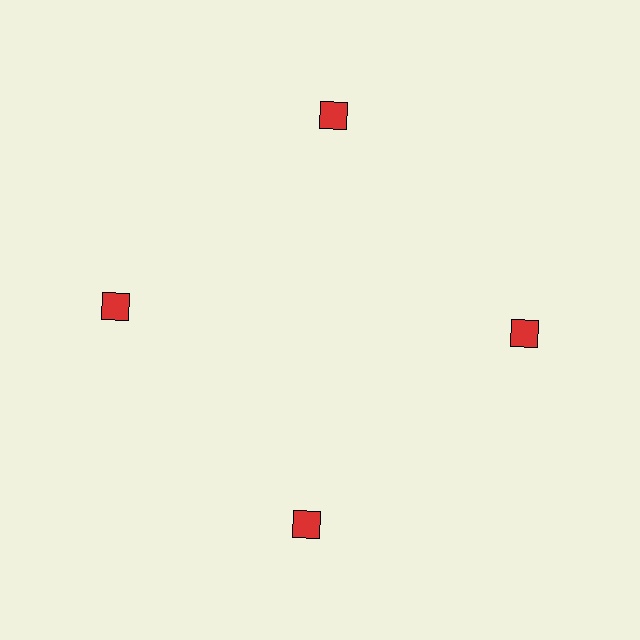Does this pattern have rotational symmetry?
Yes, this pattern has 4-fold rotational symmetry. It looks the same after rotating 90 degrees around the center.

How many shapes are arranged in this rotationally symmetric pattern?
There are 4 shapes, arranged in 4 groups of 1.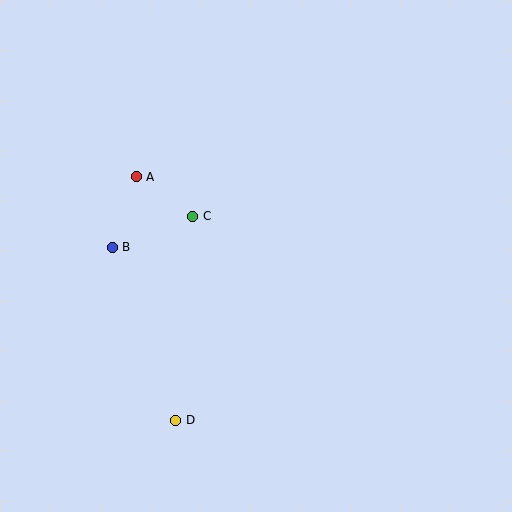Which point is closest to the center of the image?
Point C at (193, 216) is closest to the center.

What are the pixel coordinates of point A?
Point A is at (136, 177).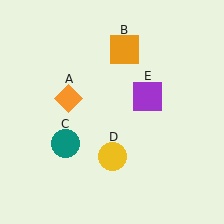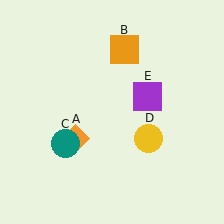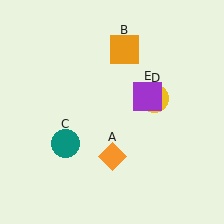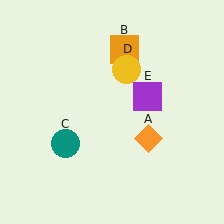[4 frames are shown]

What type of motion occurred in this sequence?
The orange diamond (object A), yellow circle (object D) rotated counterclockwise around the center of the scene.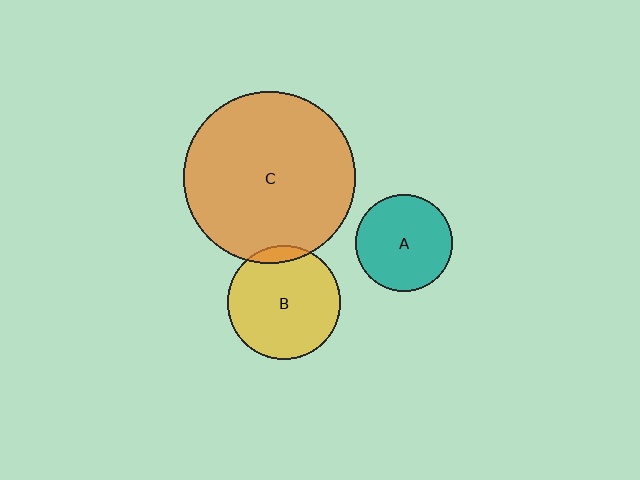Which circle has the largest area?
Circle C (orange).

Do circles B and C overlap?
Yes.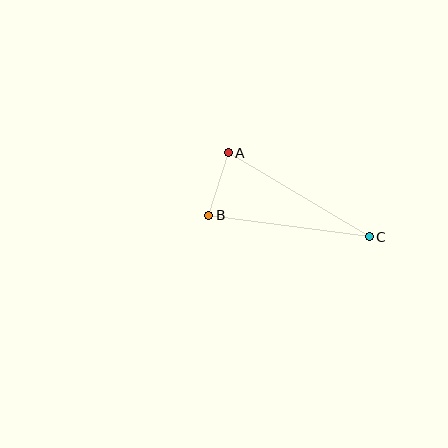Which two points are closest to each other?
Points A and B are closest to each other.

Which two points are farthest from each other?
Points A and C are farthest from each other.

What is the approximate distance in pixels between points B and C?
The distance between B and C is approximately 162 pixels.